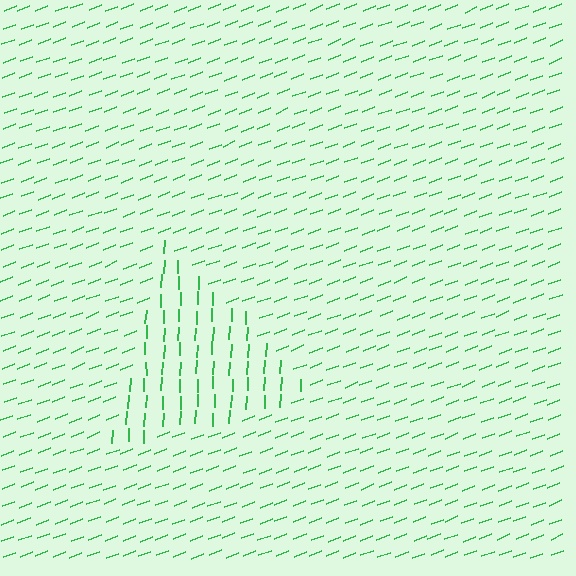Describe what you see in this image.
The image is filled with small green line segments. A triangle region in the image has lines oriented differently from the surrounding lines, creating a visible texture boundary.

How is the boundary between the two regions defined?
The boundary is defined purely by a change in line orientation (approximately 67 degrees difference). All lines are the same color and thickness.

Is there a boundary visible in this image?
Yes, there is a texture boundary formed by a change in line orientation.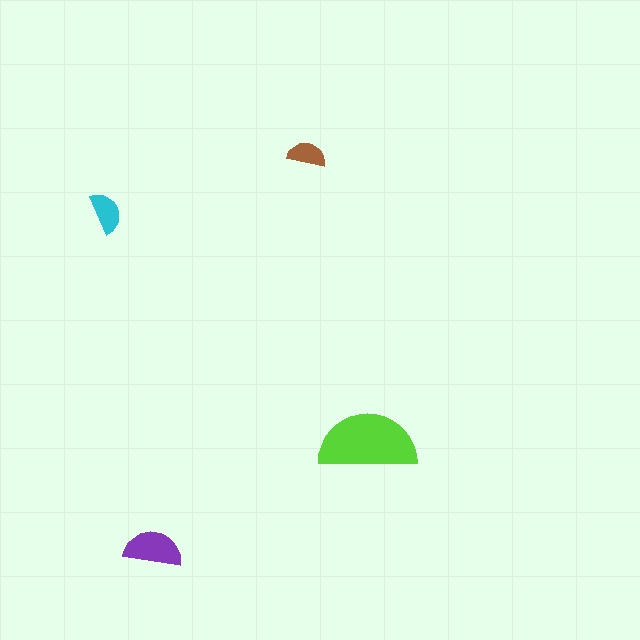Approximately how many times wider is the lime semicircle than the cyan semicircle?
About 2.5 times wider.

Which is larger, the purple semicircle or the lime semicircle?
The lime one.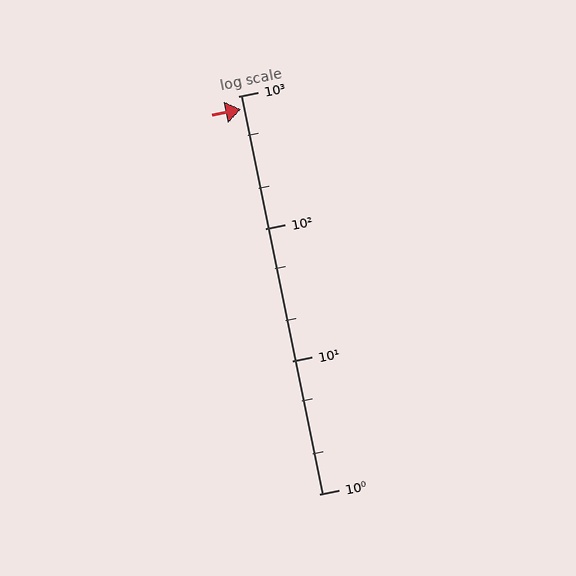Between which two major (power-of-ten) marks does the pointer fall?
The pointer is between 100 and 1000.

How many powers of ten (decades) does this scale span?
The scale spans 3 decades, from 1 to 1000.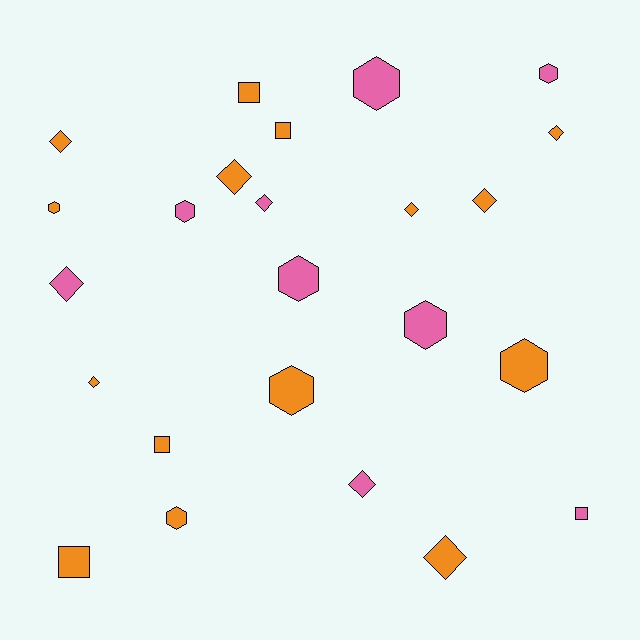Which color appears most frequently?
Orange, with 15 objects.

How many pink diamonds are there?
There are 3 pink diamonds.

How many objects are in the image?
There are 24 objects.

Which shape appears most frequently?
Diamond, with 10 objects.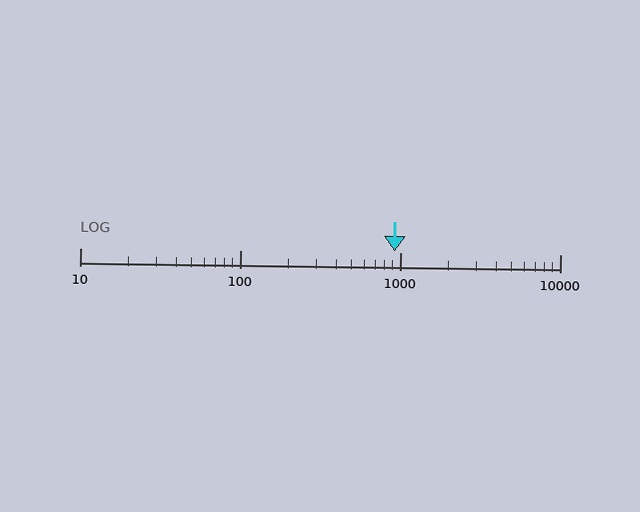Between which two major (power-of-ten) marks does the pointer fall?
The pointer is between 100 and 1000.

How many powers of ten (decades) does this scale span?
The scale spans 3 decades, from 10 to 10000.